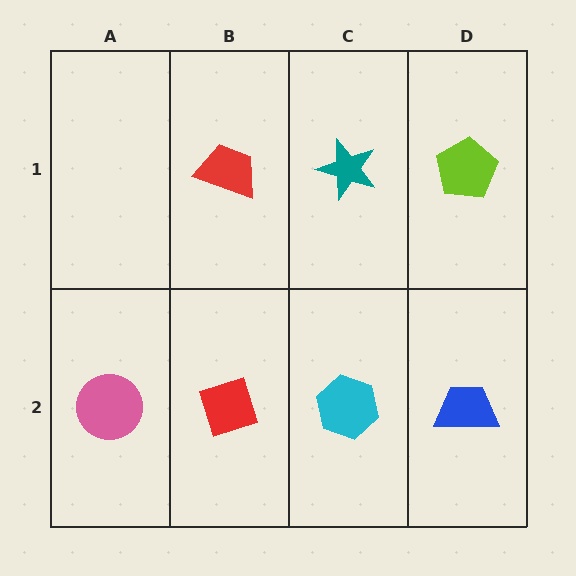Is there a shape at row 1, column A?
No, that cell is empty.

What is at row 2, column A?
A pink circle.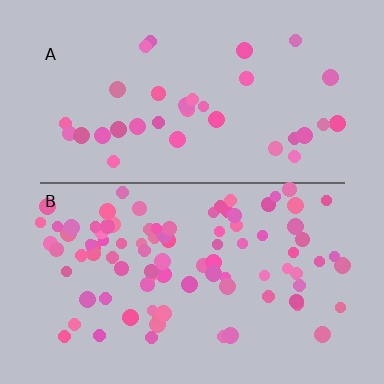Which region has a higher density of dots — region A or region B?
B (the bottom).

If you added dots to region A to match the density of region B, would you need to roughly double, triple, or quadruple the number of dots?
Approximately triple.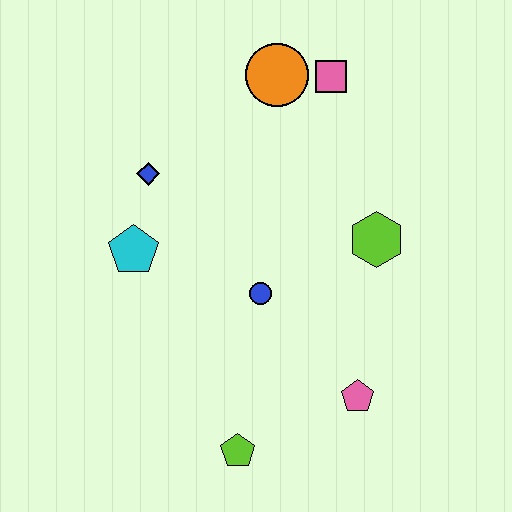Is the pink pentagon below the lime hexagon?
Yes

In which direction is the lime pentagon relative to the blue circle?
The lime pentagon is below the blue circle.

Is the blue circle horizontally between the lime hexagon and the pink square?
No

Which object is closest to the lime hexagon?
The blue circle is closest to the lime hexagon.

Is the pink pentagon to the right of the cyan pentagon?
Yes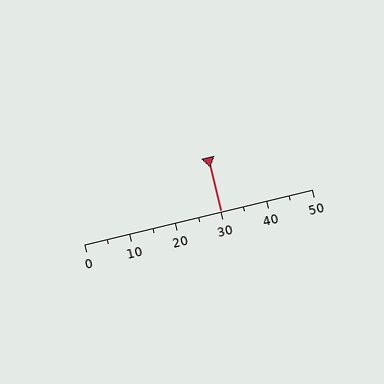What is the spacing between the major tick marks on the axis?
The major ticks are spaced 10 apart.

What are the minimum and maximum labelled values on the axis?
The axis runs from 0 to 50.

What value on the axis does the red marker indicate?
The marker indicates approximately 30.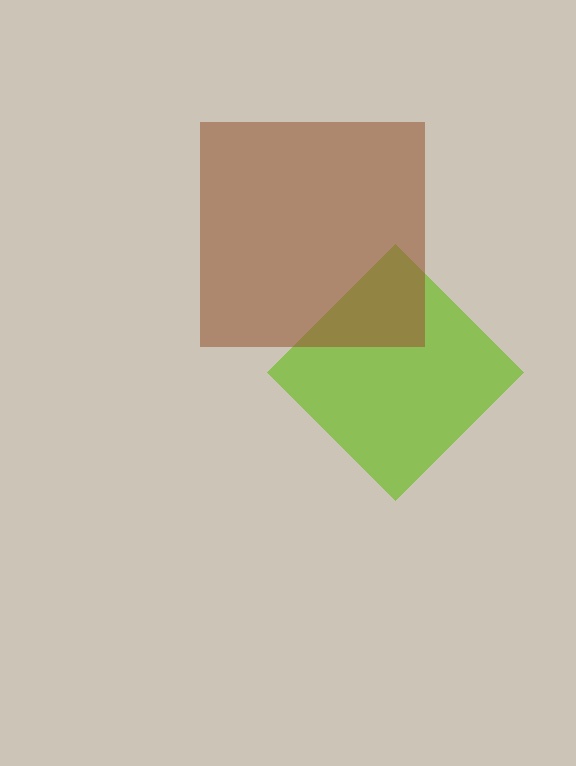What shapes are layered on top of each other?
The layered shapes are: a lime diamond, a brown square.